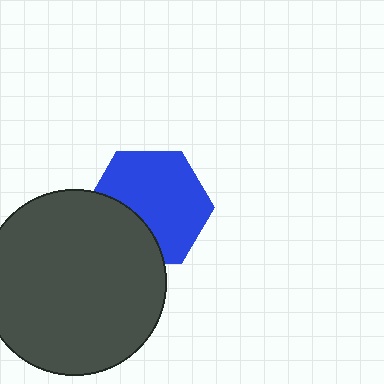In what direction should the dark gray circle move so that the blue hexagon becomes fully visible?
The dark gray circle should move toward the lower-left. That is the shortest direction to clear the overlap and leave the blue hexagon fully visible.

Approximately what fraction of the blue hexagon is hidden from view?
Roughly 30% of the blue hexagon is hidden behind the dark gray circle.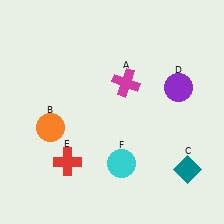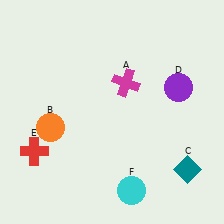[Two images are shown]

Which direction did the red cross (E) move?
The red cross (E) moved left.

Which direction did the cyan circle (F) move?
The cyan circle (F) moved down.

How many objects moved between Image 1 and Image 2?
2 objects moved between the two images.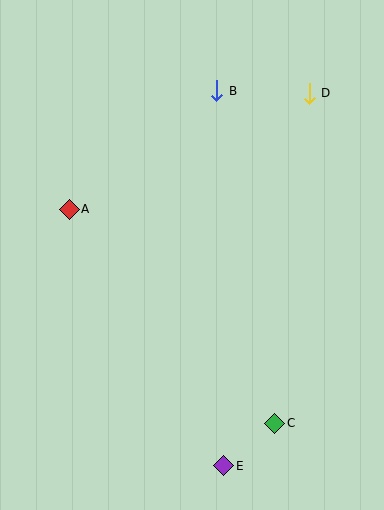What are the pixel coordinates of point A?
Point A is at (69, 209).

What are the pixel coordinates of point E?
Point E is at (224, 466).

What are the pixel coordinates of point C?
Point C is at (275, 423).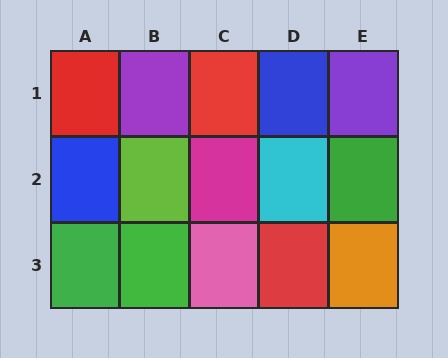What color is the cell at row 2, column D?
Cyan.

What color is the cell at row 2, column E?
Green.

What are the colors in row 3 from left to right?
Green, green, pink, red, orange.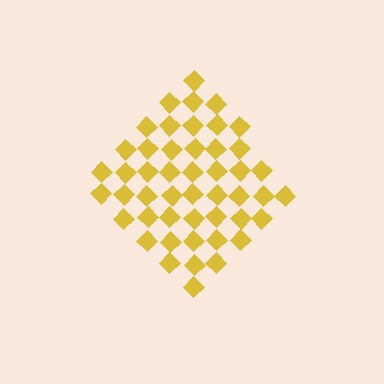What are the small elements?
The small elements are diamonds.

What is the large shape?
The large shape is a diamond.